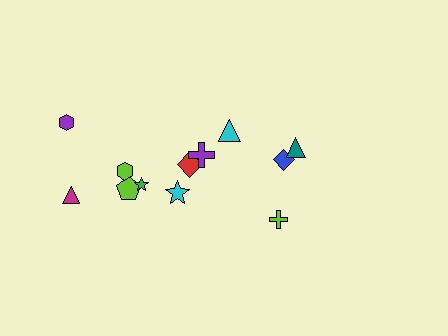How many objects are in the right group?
There are 4 objects.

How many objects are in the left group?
There are 8 objects.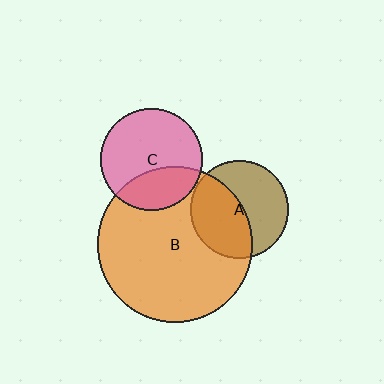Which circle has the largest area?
Circle B (orange).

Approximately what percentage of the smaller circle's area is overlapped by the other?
Approximately 30%.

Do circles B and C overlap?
Yes.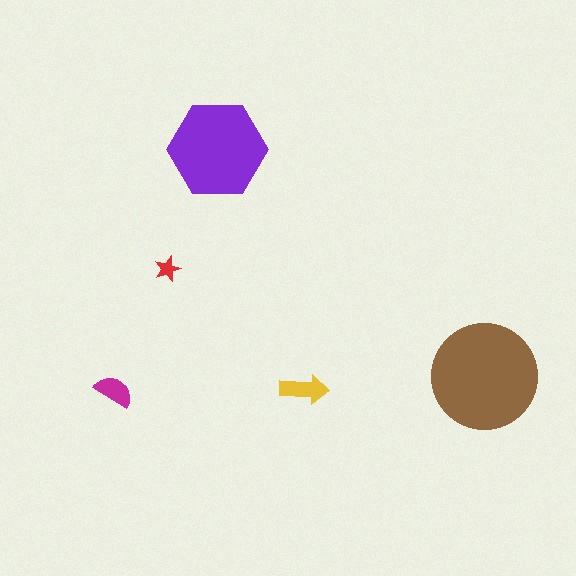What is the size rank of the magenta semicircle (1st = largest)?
4th.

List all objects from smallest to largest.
The red star, the magenta semicircle, the yellow arrow, the purple hexagon, the brown circle.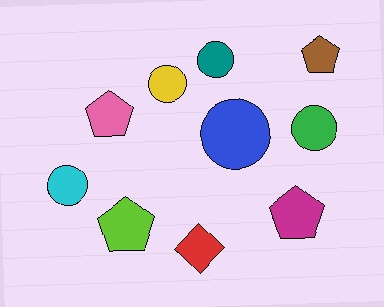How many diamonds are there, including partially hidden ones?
There is 1 diamond.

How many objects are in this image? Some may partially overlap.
There are 10 objects.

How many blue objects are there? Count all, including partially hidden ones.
There is 1 blue object.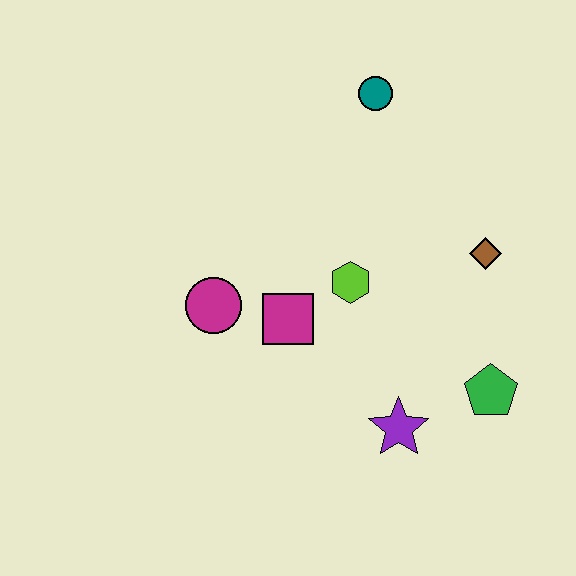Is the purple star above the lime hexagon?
No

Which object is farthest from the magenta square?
The teal circle is farthest from the magenta square.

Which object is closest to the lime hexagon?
The magenta square is closest to the lime hexagon.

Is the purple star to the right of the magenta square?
Yes